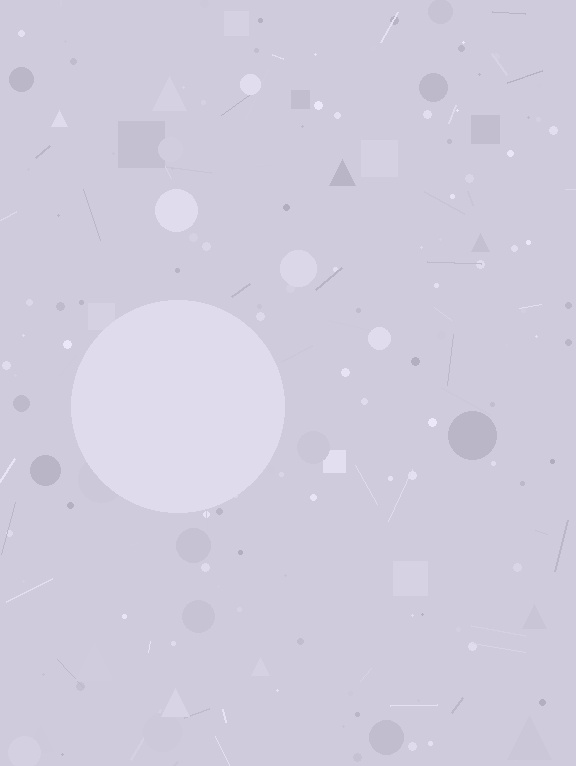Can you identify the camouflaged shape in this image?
The camouflaged shape is a circle.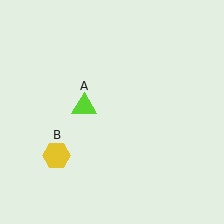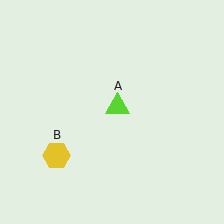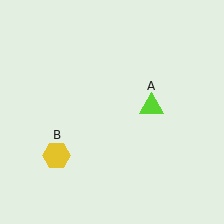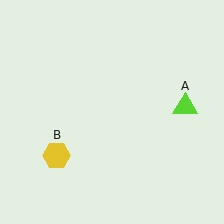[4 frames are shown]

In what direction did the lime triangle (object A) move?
The lime triangle (object A) moved right.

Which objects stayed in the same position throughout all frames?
Yellow hexagon (object B) remained stationary.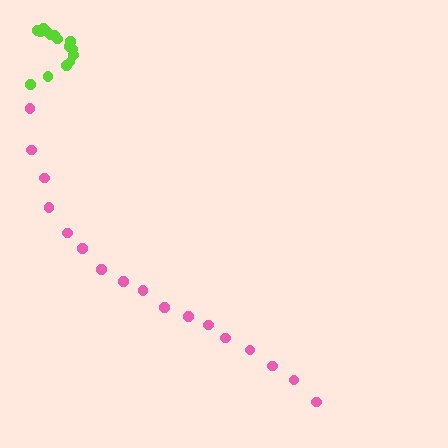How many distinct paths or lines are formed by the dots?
There are 2 distinct paths.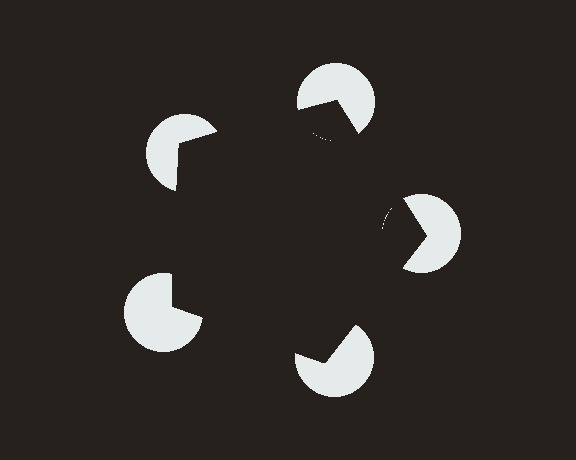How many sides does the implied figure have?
5 sides.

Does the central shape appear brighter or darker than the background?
It typically appears slightly darker than the background, even though no actual brightness change is drawn.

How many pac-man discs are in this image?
There are 5 — one at each vertex of the illusory pentagon.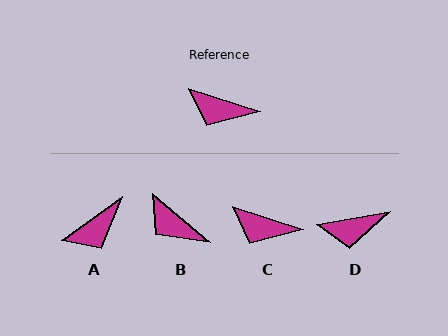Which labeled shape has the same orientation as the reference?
C.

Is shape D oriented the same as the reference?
No, it is off by about 27 degrees.